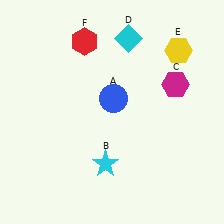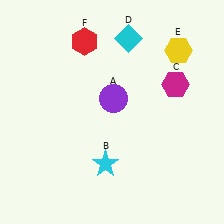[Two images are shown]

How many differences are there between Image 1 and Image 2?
There is 1 difference between the two images.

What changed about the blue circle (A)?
In Image 1, A is blue. In Image 2, it changed to purple.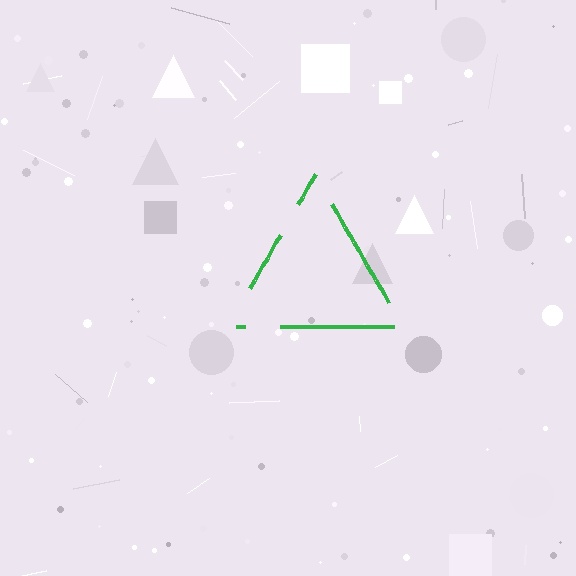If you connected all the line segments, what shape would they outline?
They would outline a triangle.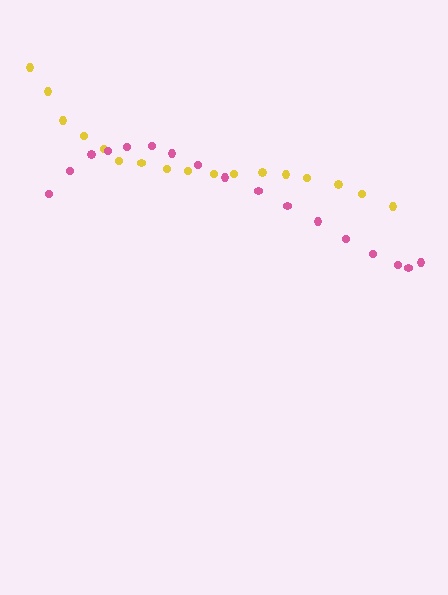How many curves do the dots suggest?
There are 2 distinct paths.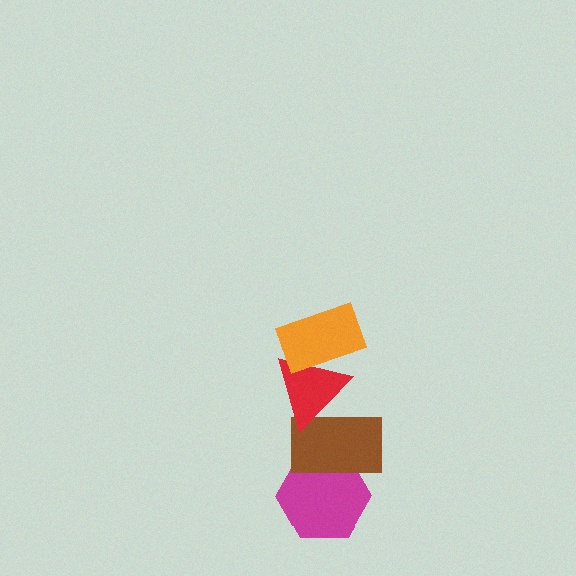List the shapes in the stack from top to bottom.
From top to bottom: the orange rectangle, the red triangle, the brown rectangle, the magenta hexagon.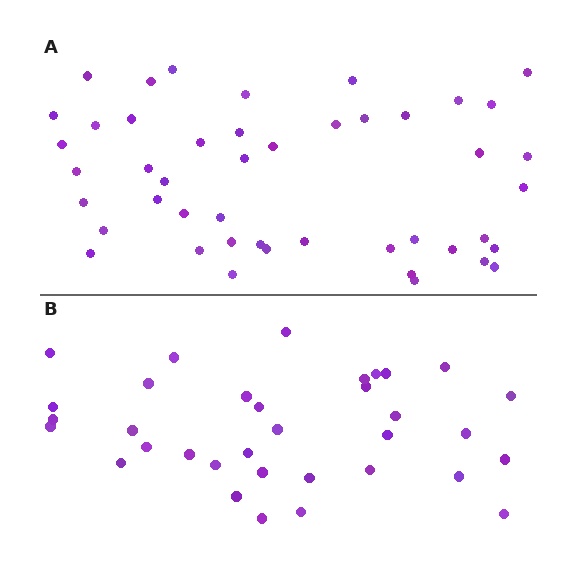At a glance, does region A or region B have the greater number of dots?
Region A (the top region) has more dots.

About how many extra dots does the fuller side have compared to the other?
Region A has roughly 12 or so more dots than region B.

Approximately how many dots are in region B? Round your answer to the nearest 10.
About 30 dots. (The exact count is 34, which rounds to 30.)